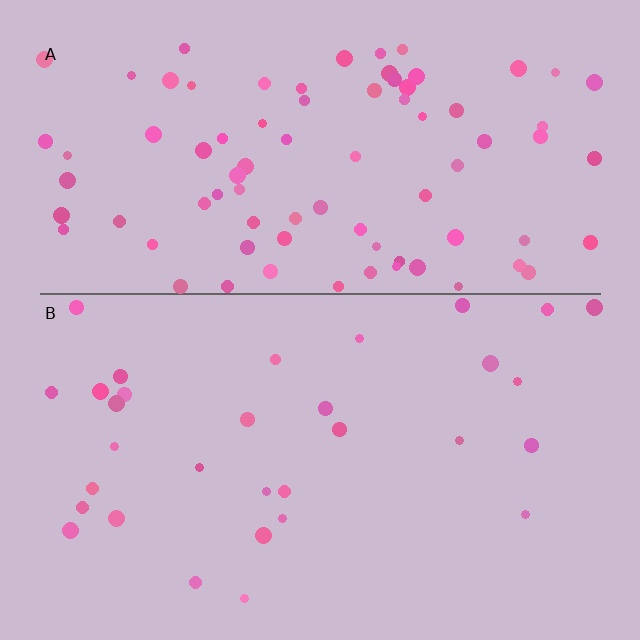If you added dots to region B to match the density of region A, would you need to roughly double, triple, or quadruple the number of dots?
Approximately triple.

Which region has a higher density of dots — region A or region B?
A (the top).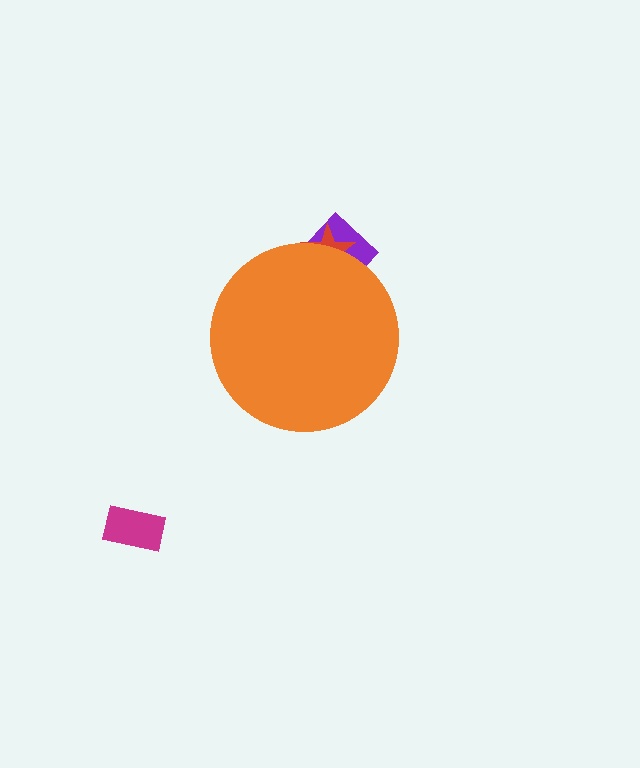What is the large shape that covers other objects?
An orange circle.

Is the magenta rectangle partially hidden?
No, the magenta rectangle is fully visible.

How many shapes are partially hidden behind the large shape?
2 shapes are partially hidden.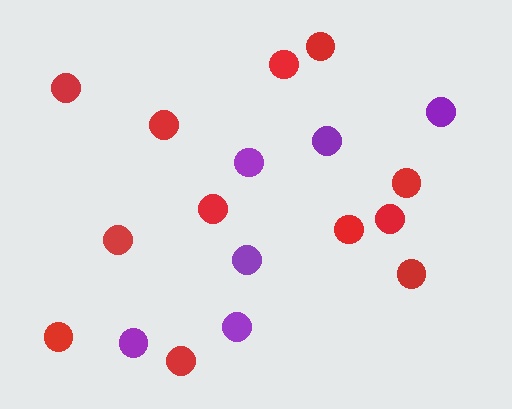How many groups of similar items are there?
There are 2 groups: one group of red circles (12) and one group of purple circles (6).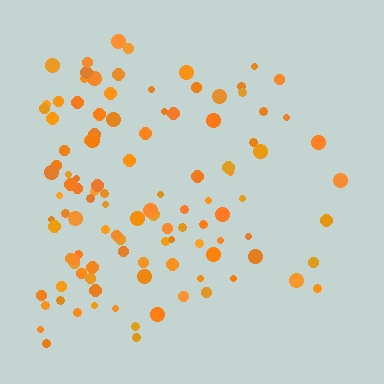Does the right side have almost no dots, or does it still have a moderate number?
Still a moderate number, just noticeably fewer than the left.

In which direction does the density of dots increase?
From right to left, with the left side densest.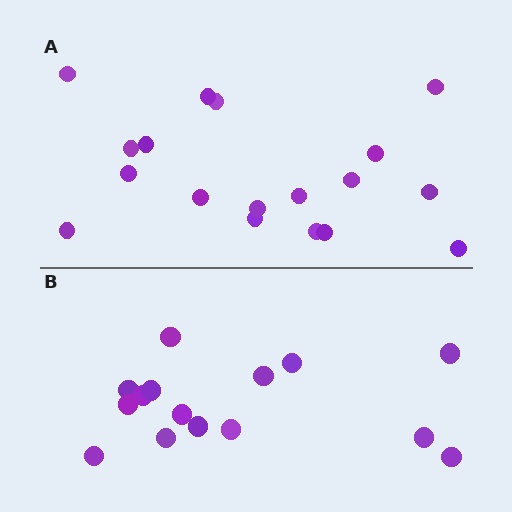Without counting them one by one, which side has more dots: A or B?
Region A (the top region) has more dots.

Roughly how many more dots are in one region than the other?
Region A has just a few more — roughly 2 or 3 more dots than region B.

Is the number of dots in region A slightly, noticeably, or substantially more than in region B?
Region A has only slightly more — the two regions are fairly close. The ratio is roughly 1.2 to 1.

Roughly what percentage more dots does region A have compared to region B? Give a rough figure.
About 20% more.